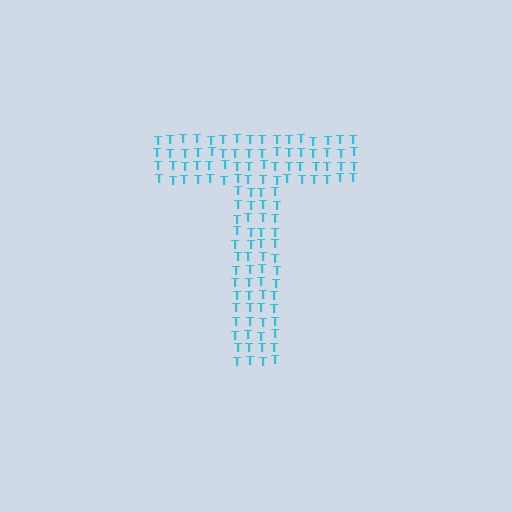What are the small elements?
The small elements are letter T's.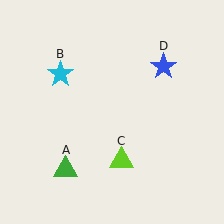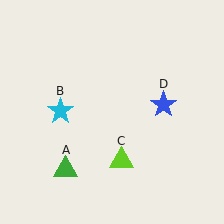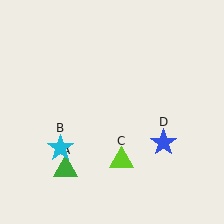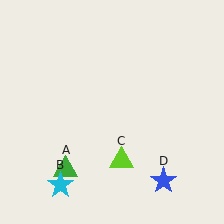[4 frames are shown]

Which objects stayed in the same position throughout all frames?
Green triangle (object A) and lime triangle (object C) remained stationary.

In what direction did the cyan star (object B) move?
The cyan star (object B) moved down.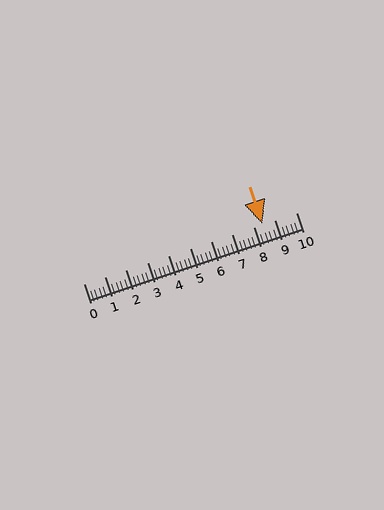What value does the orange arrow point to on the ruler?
The orange arrow points to approximately 8.4.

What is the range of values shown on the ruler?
The ruler shows values from 0 to 10.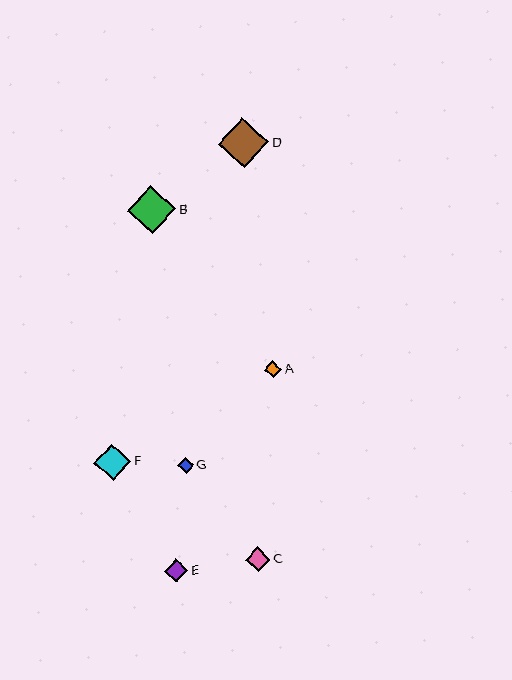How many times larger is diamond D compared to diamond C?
Diamond D is approximately 2.1 times the size of diamond C.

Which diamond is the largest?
Diamond D is the largest with a size of approximately 50 pixels.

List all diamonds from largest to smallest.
From largest to smallest: D, B, F, C, E, A, G.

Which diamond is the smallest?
Diamond G is the smallest with a size of approximately 16 pixels.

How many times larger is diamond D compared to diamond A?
Diamond D is approximately 3.0 times the size of diamond A.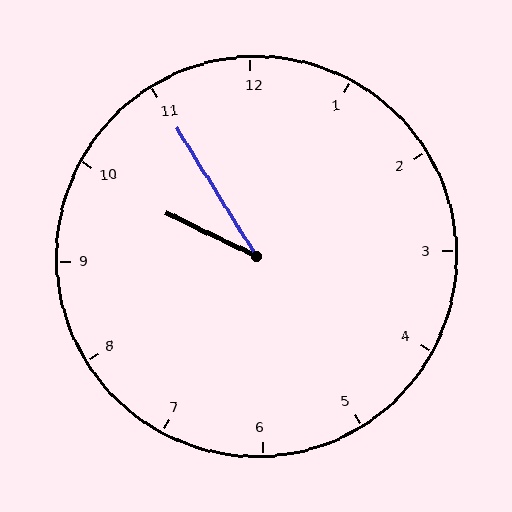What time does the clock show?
9:55.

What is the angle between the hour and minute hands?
Approximately 32 degrees.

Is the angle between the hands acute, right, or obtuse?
It is acute.